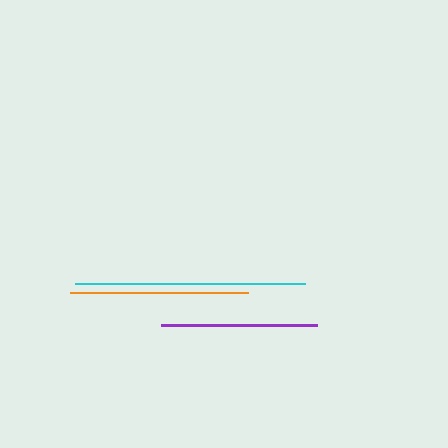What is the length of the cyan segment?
The cyan segment is approximately 230 pixels long.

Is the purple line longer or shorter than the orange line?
The orange line is longer than the purple line.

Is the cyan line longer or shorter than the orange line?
The cyan line is longer than the orange line.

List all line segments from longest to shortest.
From longest to shortest: cyan, orange, purple.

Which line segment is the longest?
The cyan line is the longest at approximately 230 pixels.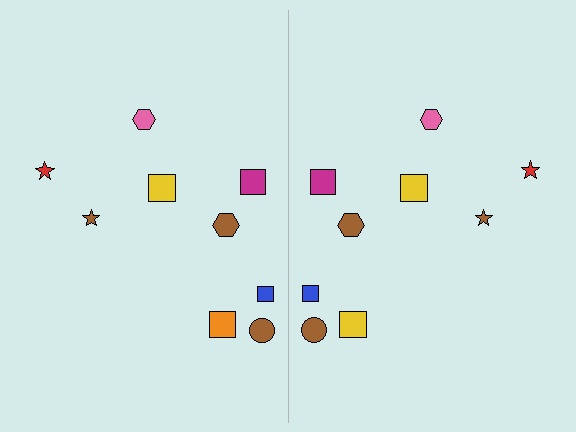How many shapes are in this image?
There are 18 shapes in this image.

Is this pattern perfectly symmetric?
No, the pattern is not perfectly symmetric. The yellow square on the right side breaks the symmetry — its mirror counterpart is orange.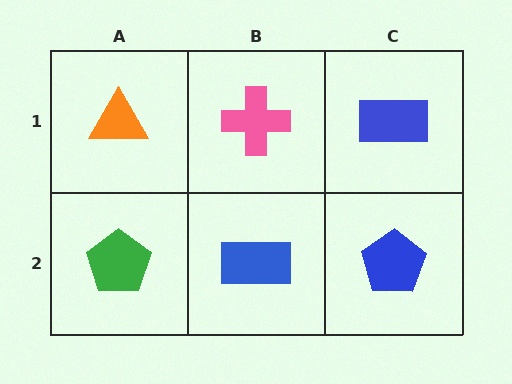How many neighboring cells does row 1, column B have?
3.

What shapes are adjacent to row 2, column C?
A blue rectangle (row 1, column C), a blue rectangle (row 2, column B).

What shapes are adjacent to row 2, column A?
An orange triangle (row 1, column A), a blue rectangle (row 2, column B).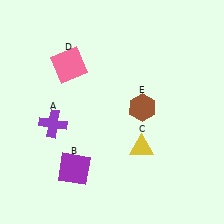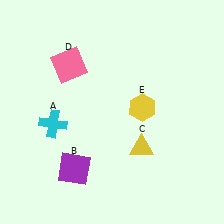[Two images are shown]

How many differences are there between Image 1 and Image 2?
There are 2 differences between the two images.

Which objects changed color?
A changed from purple to cyan. E changed from brown to yellow.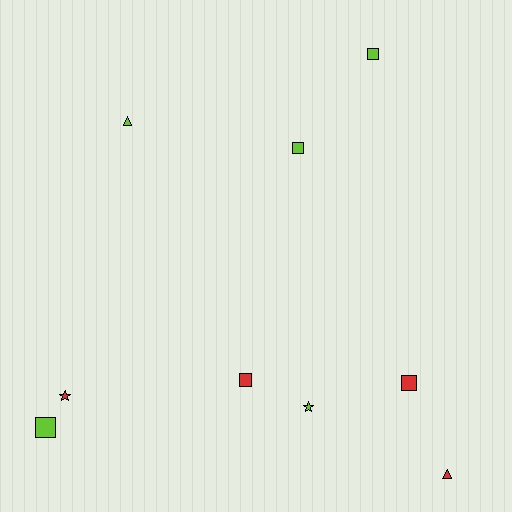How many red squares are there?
There are 2 red squares.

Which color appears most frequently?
Lime, with 5 objects.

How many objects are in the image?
There are 9 objects.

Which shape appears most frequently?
Square, with 5 objects.